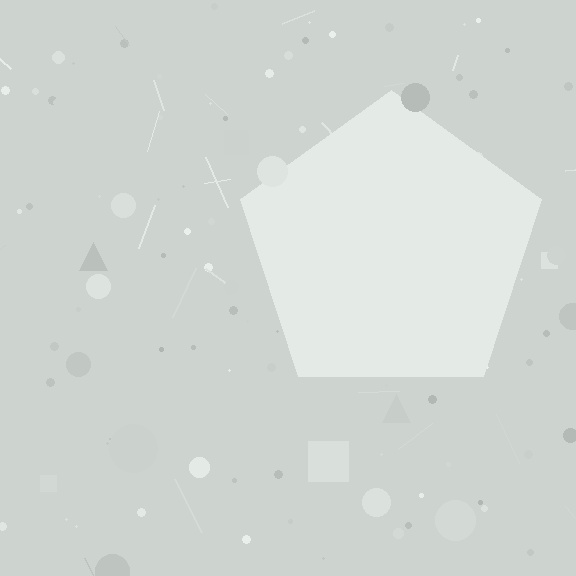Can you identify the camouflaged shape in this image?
The camouflaged shape is a pentagon.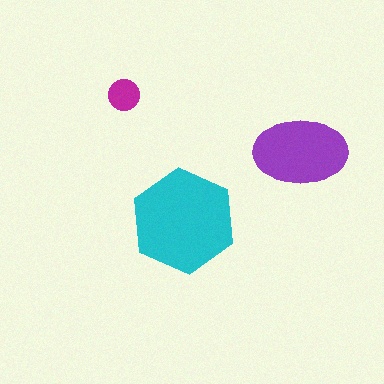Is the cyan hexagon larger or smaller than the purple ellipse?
Larger.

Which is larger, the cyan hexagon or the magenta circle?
The cyan hexagon.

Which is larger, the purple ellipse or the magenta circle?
The purple ellipse.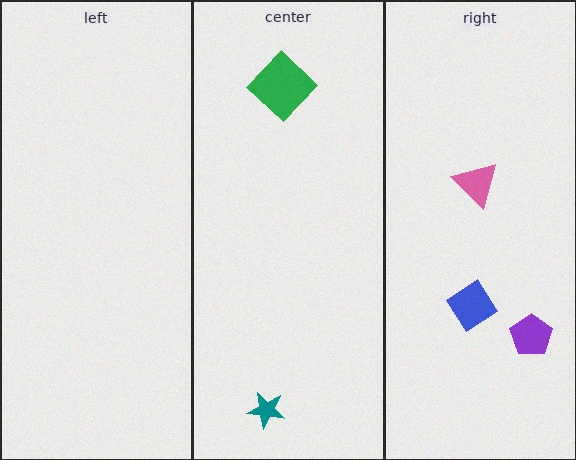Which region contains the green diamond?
The center region.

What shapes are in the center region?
The teal star, the green diamond.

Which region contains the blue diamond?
The right region.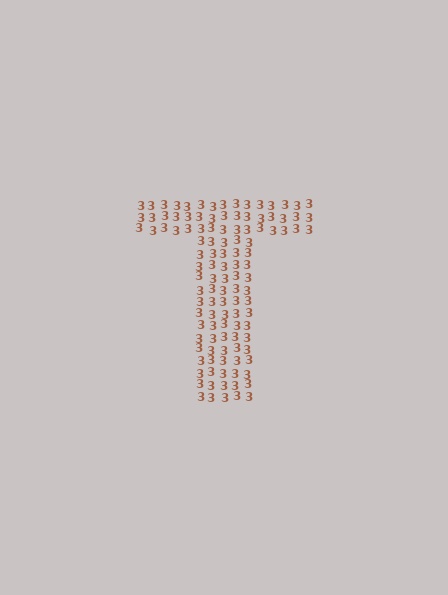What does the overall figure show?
The overall figure shows the letter T.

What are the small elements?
The small elements are digit 3's.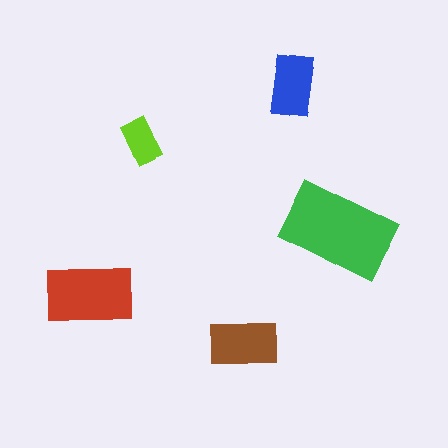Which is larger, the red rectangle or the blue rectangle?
The red one.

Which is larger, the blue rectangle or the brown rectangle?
The brown one.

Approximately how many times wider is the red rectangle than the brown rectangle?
About 1.5 times wider.